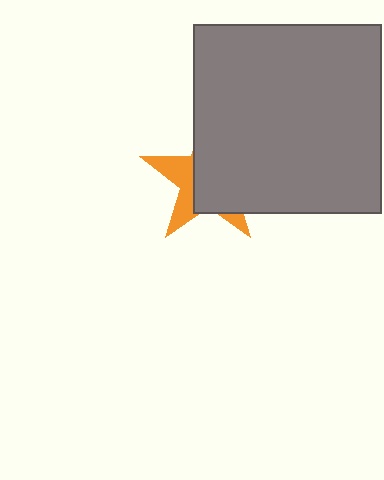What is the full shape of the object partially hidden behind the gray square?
The partially hidden object is an orange star.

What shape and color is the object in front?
The object in front is a gray square.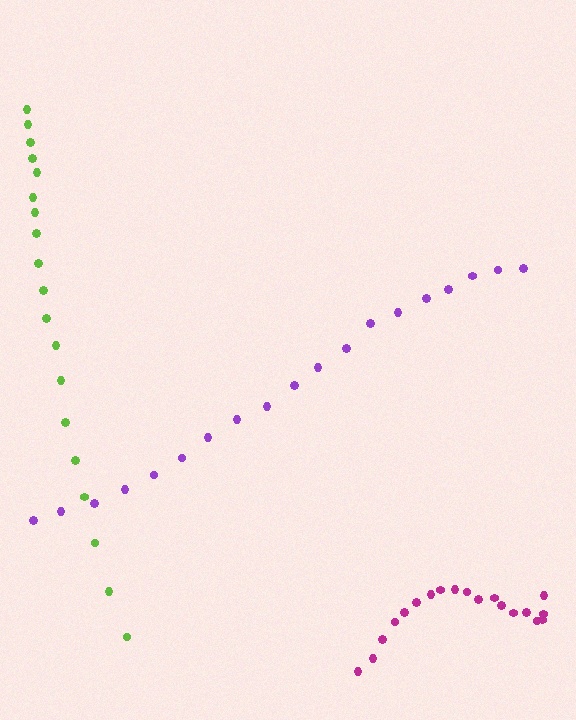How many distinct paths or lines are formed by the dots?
There are 3 distinct paths.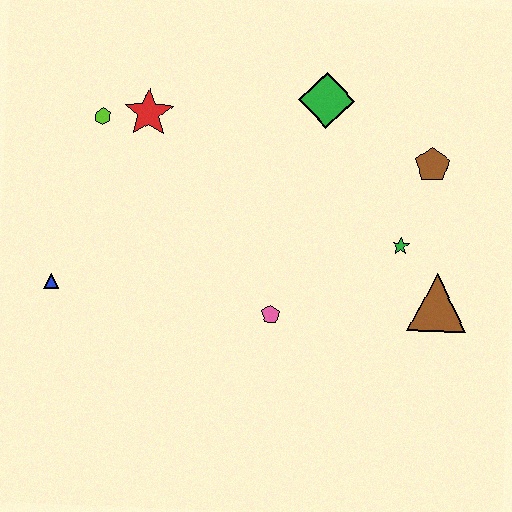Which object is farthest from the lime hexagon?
The brown triangle is farthest from the lime hexagon.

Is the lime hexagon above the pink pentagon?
Yes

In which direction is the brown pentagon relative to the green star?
The brown pentagon is above the green star.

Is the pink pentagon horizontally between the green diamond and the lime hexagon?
Yes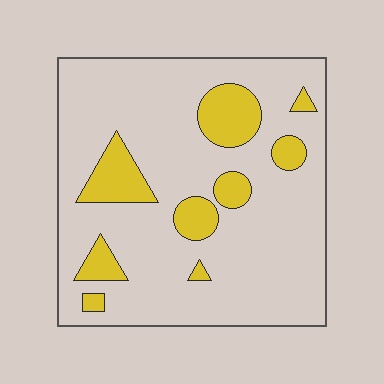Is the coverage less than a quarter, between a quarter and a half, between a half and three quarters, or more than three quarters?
Less than a quarter.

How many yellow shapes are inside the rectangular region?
9.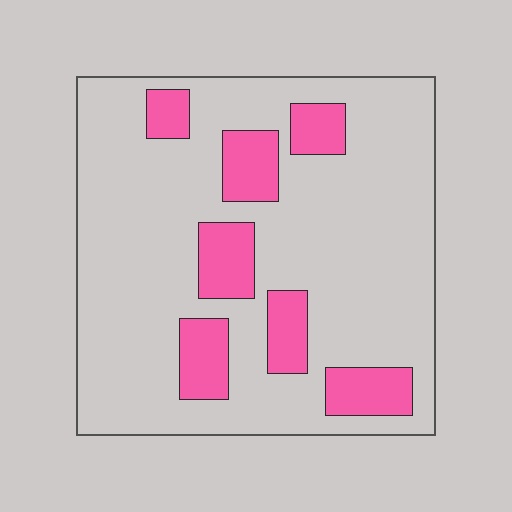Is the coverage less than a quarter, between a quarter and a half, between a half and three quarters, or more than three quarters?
Less than a quarter.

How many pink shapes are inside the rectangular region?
7.